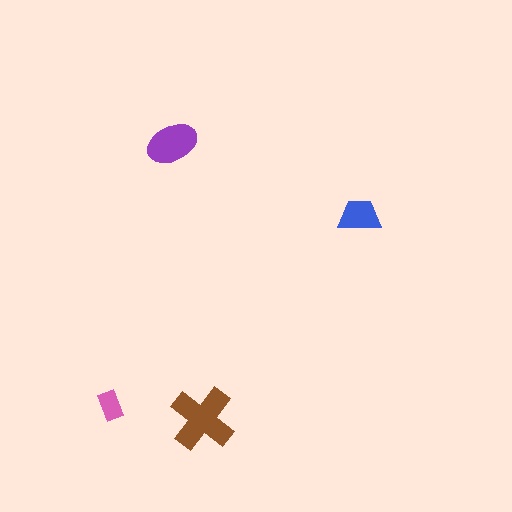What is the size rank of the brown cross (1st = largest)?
1st.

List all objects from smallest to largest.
The pink rectangle, the blue trapezoid, the purple ellipse, the brown cross.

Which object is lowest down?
The brown cross is bottommost.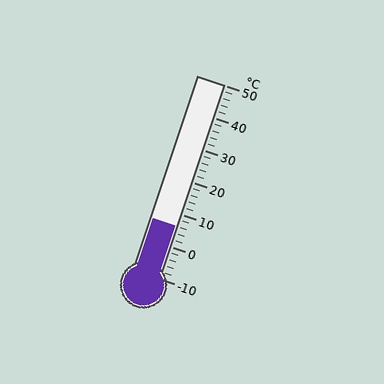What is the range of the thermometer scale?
The thermometer scale ranges from -10°C to 50°C.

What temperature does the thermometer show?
The thermometer shows approximately 6°C.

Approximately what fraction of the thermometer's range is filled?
The thermometer is filled to approximately 25% of its range.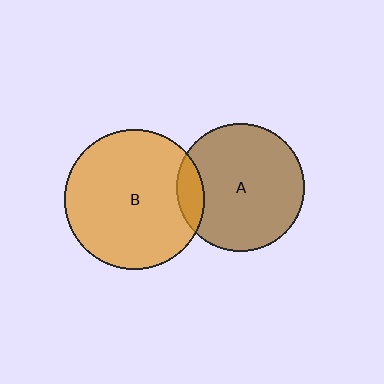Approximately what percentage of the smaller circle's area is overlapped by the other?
Approximately 10%.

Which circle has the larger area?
Circle B (orange).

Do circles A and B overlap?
Yes.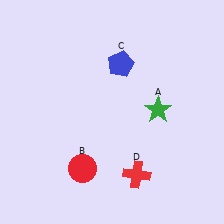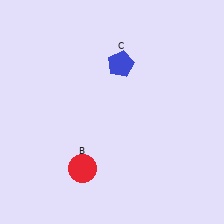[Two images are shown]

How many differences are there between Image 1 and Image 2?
There are 2 differences between the two images.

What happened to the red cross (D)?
The red cross (D) was removed in Image 2. It was in the bottom-right area of Image 1.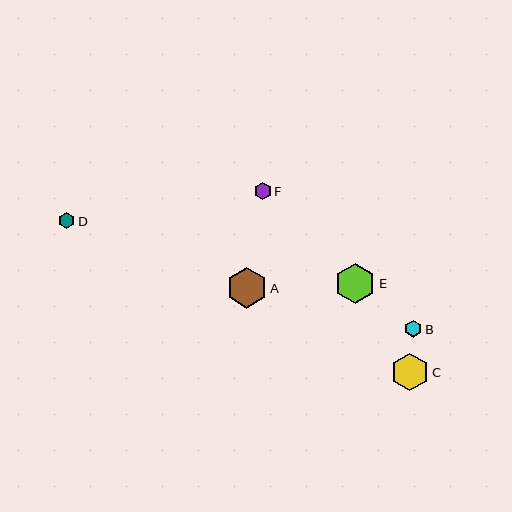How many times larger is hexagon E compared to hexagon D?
Hexagon E is approximately 2.6 times the size of hexagon D.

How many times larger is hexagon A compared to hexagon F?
Hexagon A is approximately 2.4 times the size of hexagon F.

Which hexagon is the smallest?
Hexagon D is the smallest with a size of approximately 16 pixels.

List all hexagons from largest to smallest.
From largest to smallest: E, A, C, F, B, D.